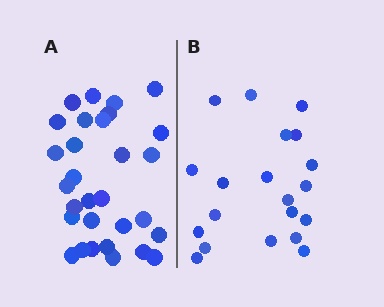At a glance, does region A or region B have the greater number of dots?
Region A (the left region) has more dots.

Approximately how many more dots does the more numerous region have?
Region A has roughly 10 or so more dots than region B.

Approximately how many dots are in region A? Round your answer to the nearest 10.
About 30 dots.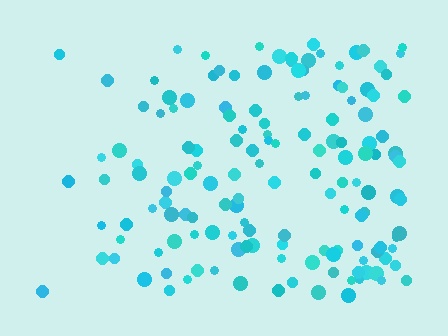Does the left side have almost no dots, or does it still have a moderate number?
Still a moderate number, just noticeably fewer than the right.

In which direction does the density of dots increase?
From left to right, with the right side densest.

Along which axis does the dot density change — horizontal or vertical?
Horizontal.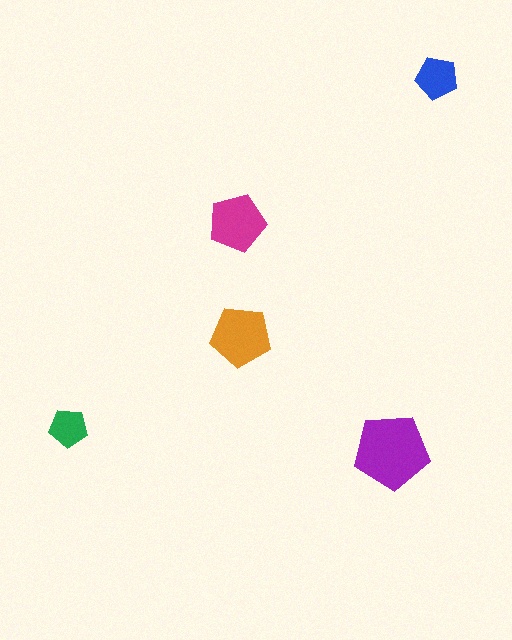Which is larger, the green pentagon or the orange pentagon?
The orange one.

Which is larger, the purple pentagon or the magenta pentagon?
The purple one.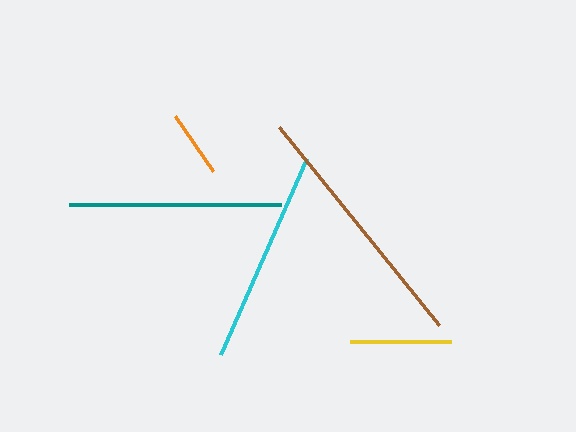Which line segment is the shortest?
The orange line is the shortest at approximately 68 pixels.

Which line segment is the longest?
The brown line is the longest at approximately 255 pixels.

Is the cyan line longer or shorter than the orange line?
The cyan line is longer than the orange line.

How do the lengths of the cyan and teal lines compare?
The cyan and teal lines are approximately the same length.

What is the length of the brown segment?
The brown segment is approximately 255 pixels long.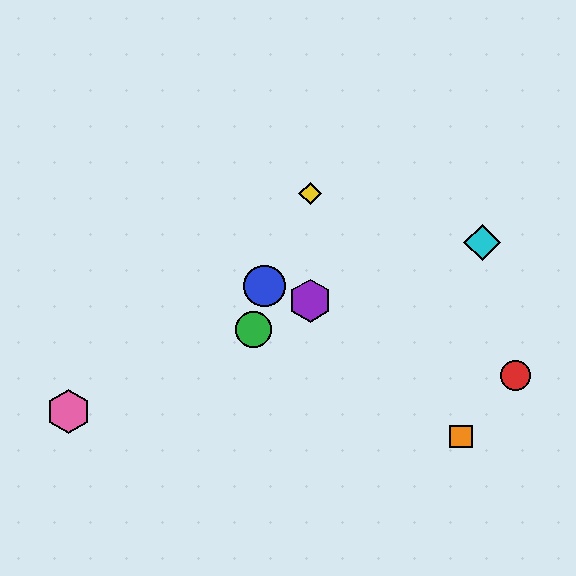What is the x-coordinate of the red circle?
The red circle is at x≈516.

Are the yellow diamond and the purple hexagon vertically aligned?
Yes, both are at x≈310.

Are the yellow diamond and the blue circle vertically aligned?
No, the yellow diamond is at x≈310 and the blue circle is at x≈264.